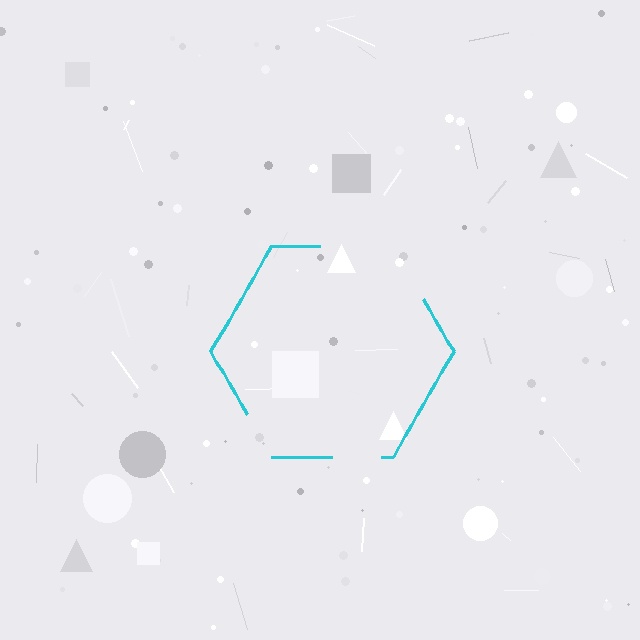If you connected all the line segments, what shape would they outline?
They would outline a hexagon.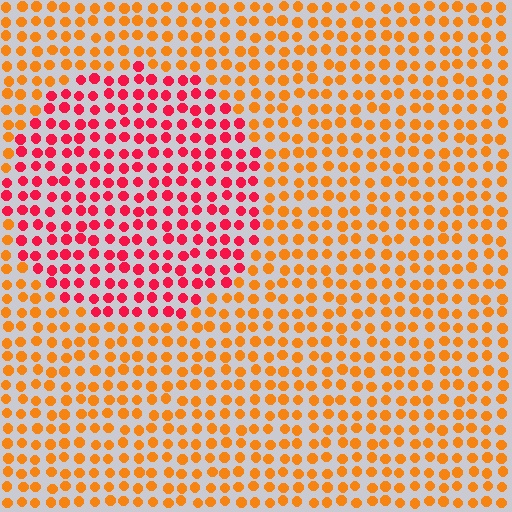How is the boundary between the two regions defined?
The boundary is defined purely by a slight shift in hue (about 44 degrees). Spacing, size, and orientation are identical on both sides.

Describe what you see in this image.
The image is filled with small orange elements in a uniform arrangement. A circle-shaped region is visible where the elements are tinted to a slightly different hue, forming a subtle color boundary.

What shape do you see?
I see a circle.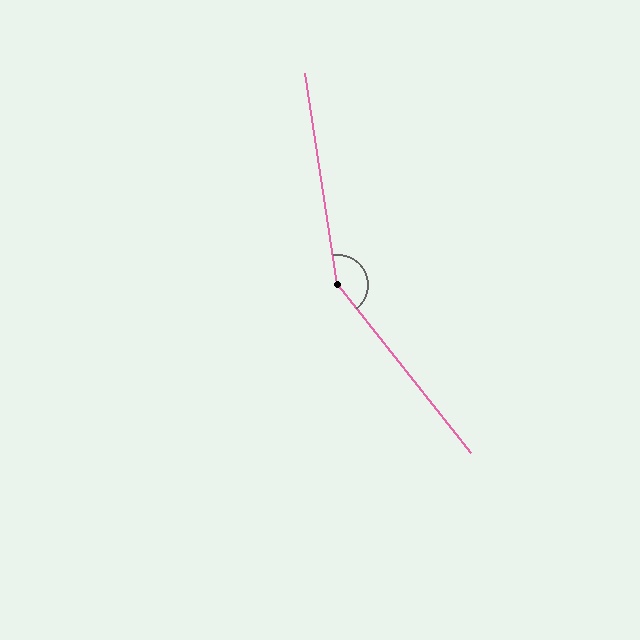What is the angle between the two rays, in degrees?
Approximately 150 degrees.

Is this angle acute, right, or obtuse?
It is obtuse.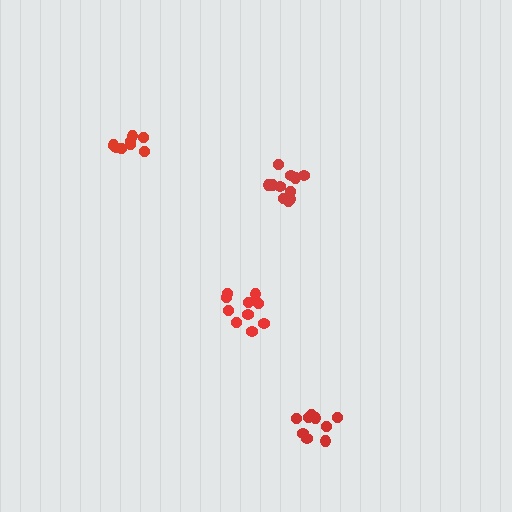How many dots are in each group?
Group 1: 9 dots, Group 2: 9 dots, Group 3: 10 dots, Group 4: 11 dots (39 total).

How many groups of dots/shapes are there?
There are 4 groups.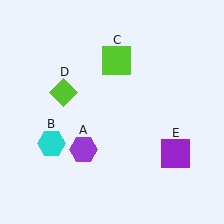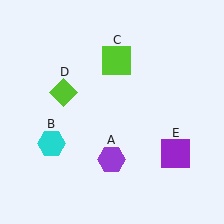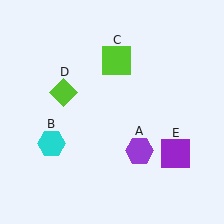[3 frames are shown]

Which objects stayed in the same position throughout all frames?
Cyan hexagon (object B) and lime square (object C) and lime diamond (object D) and purple square (object E) remained stationary.